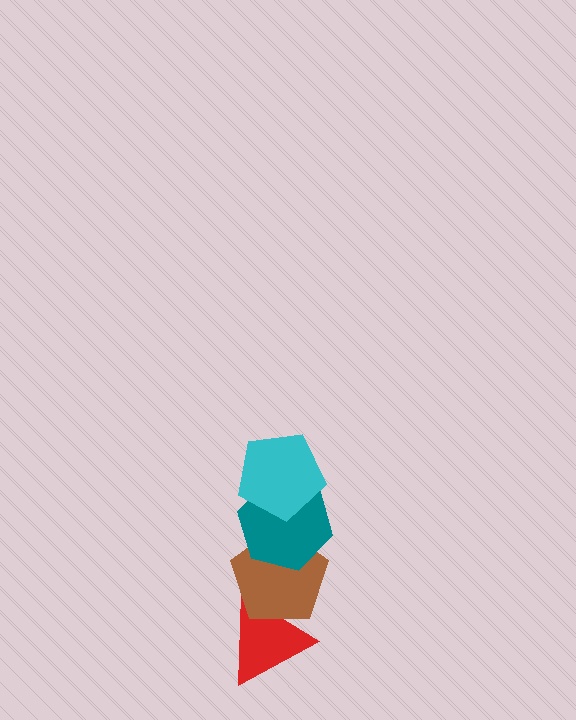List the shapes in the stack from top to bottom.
From top to bottom: the cyan pentagon, the teal hexagon, the brown pentagon, the red triangle.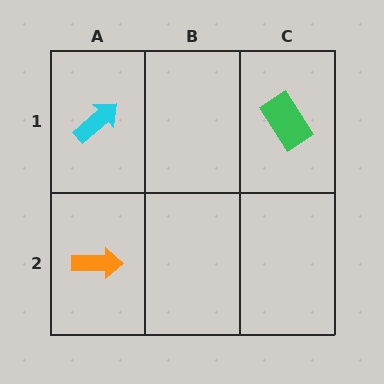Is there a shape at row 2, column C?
No, that cell is empty.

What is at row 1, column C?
A green rectangle.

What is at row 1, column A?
A cyan arrow.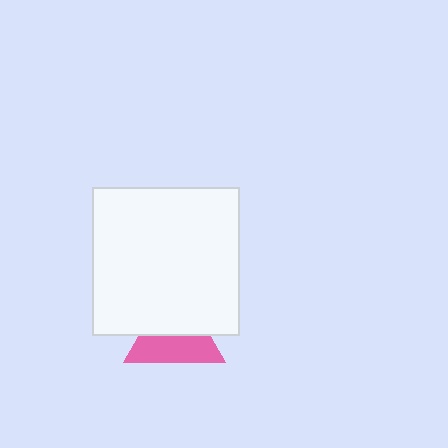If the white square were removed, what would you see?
You would see the complete pink triangle.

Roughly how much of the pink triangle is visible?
About half of it is visible (roughly 53%).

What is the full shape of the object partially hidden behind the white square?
The partially hidden object is a pink triangle.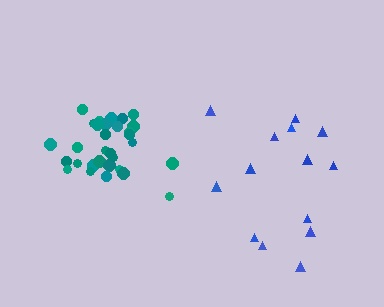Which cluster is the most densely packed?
Teal.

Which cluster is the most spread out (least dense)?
Blue.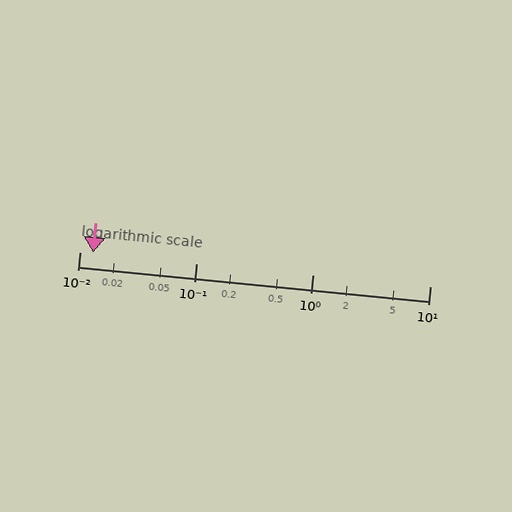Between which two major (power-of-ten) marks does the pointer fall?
The pointer is between 0.01 and 0.1.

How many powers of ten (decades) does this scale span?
The scale spans 3 decades, from 0.01 to 10.